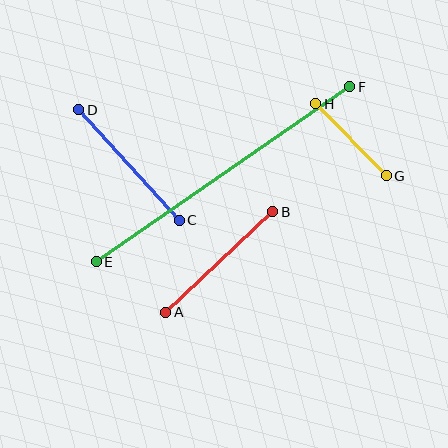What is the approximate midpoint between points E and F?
The midpoint is at approximately (223, 174) pixels.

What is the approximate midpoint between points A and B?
The midpoint is at approximately (219, 262) pixels.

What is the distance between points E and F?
The distance is approximately 308 pixels.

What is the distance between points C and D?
The distance is approximately 149 pixels.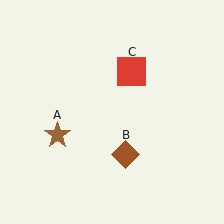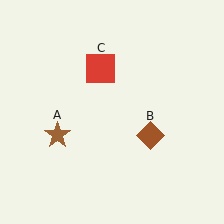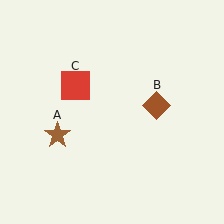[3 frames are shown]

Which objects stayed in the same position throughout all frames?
Brown star (object A) remained stationary.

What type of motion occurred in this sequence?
The brown diamond (object B), red square (object C) rotated counterclockwise around the center of the scene.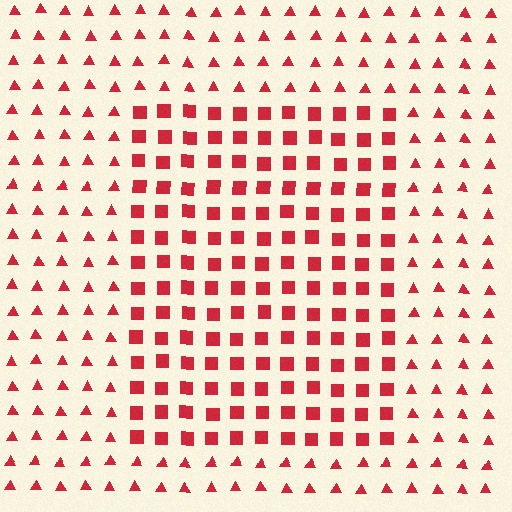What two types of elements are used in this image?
The image uses squares inside the rectangle region and triangles outside it.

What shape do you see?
I see a rectangle.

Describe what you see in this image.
The image is filled with small red elements arranged in a uniform grid. A rectangle-shaped region contains squares, while the surrounding area contains triangles. The boundary is defined purely by the change in element shape.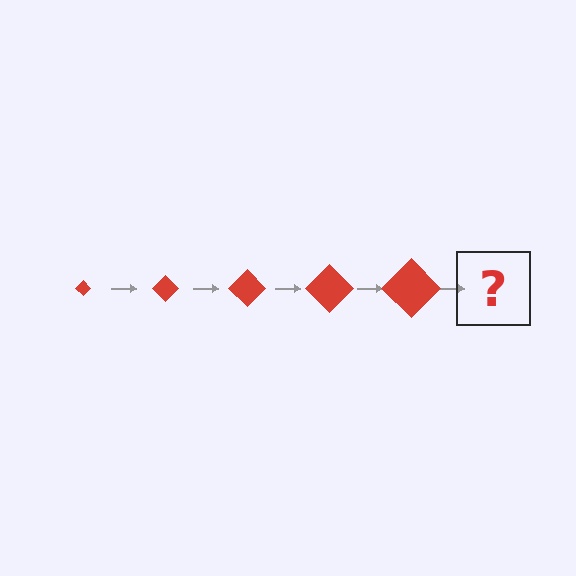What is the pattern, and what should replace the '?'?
The pattern is that the diamond gets progressively larger each step. The '?' should be a red diamond, larger than the previous one.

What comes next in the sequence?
The next element should be a red diamond, larger than the previous one.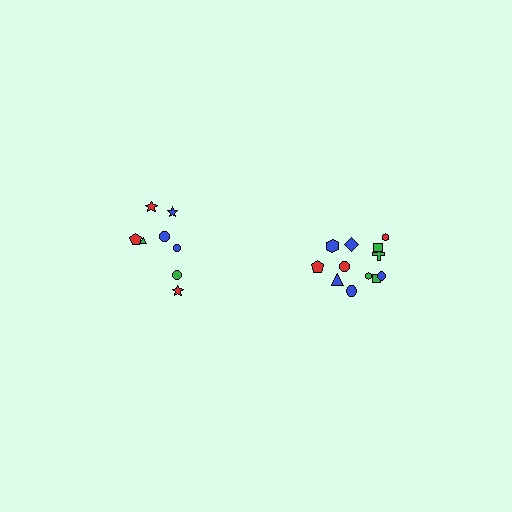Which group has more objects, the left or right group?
The right group.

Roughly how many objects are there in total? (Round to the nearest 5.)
Roughly 20 objects in total.